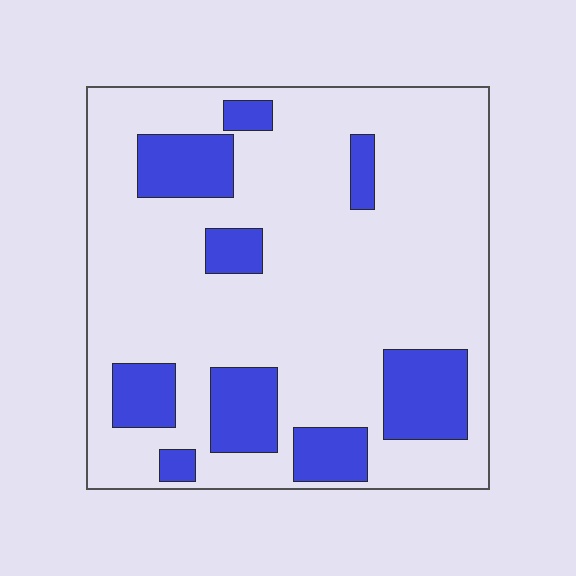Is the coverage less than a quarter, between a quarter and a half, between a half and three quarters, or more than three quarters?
Less than a quarter.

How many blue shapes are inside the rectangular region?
9.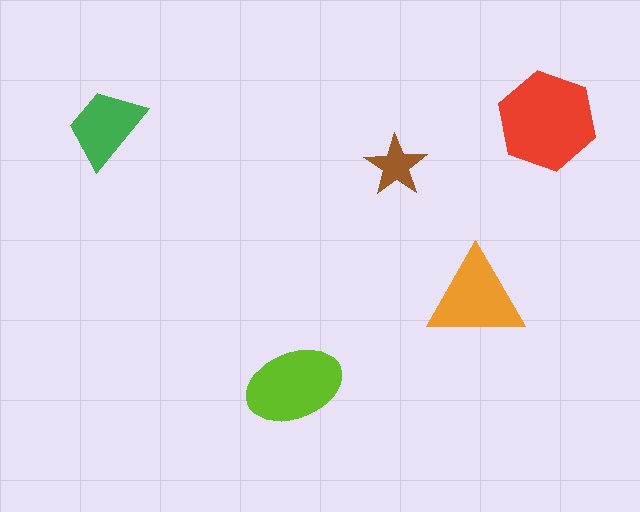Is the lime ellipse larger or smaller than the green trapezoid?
Larger.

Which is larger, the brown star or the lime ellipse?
The lime ellipse.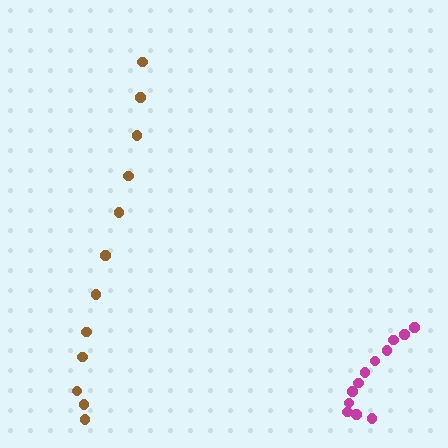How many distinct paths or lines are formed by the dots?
There are 2 distinct paths.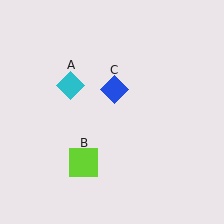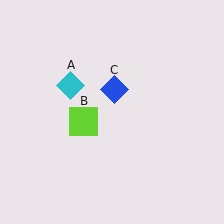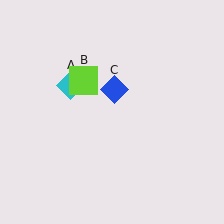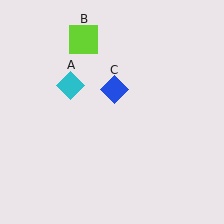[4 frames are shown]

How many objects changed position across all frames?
1 object changed position: lime square (object B).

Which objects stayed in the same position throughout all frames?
Cyan diamond (object A) and blue diamond (object C) remained stationary.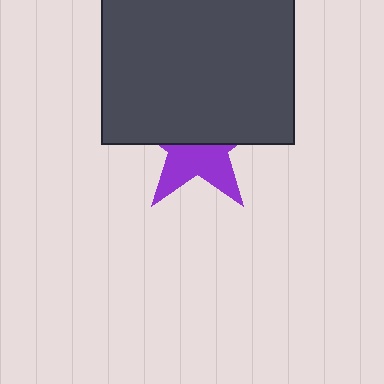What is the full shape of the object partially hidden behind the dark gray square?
The partially hidden object is a purple star.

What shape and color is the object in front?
The object in front is a dark gray square.